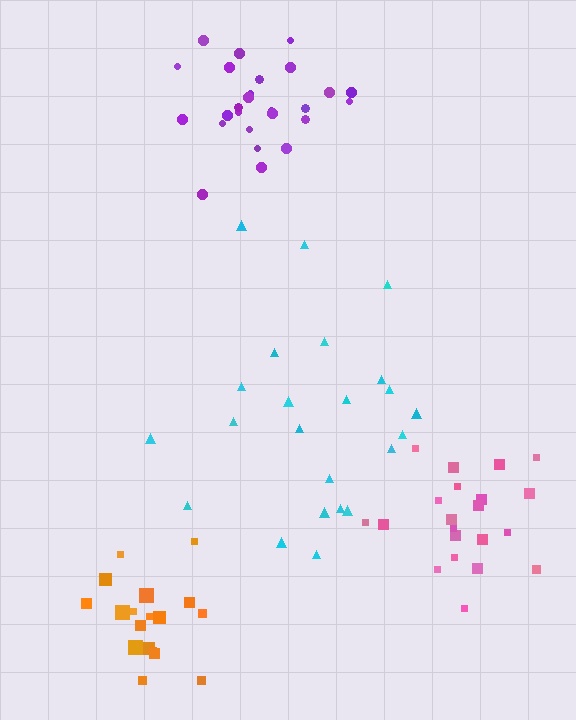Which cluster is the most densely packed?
Orange.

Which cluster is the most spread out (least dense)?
Cyan.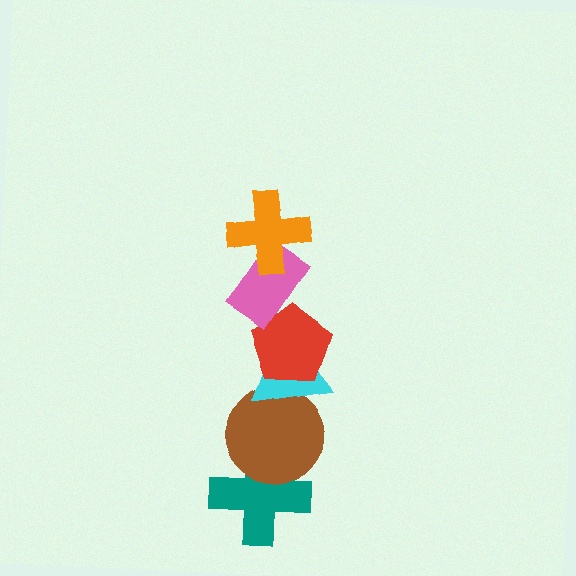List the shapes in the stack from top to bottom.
From top to bottom: the orange cross, the pink rectangle, the red pentagon, the cyan triangle, the brown circle, the teal cross.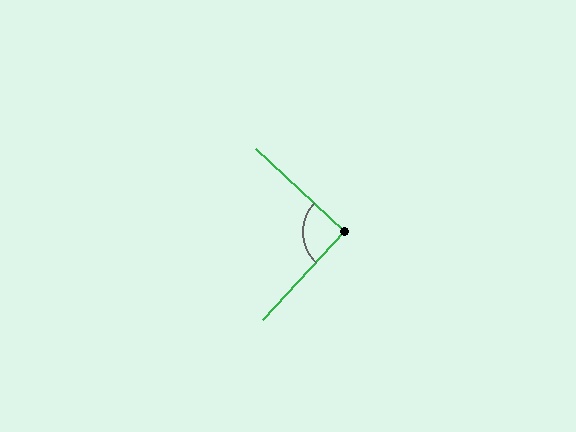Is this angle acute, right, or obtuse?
It is approximately a right angle.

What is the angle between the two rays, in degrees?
Approximately 90 degrees.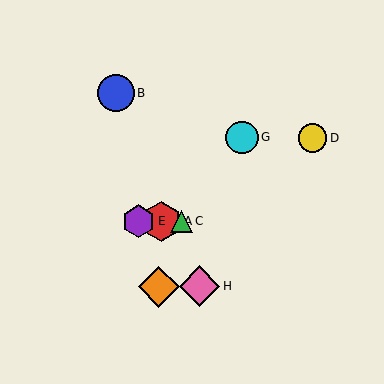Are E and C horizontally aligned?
Yes, both are at y≈221.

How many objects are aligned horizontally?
3 objects (A, C, E) are aligned horizontally.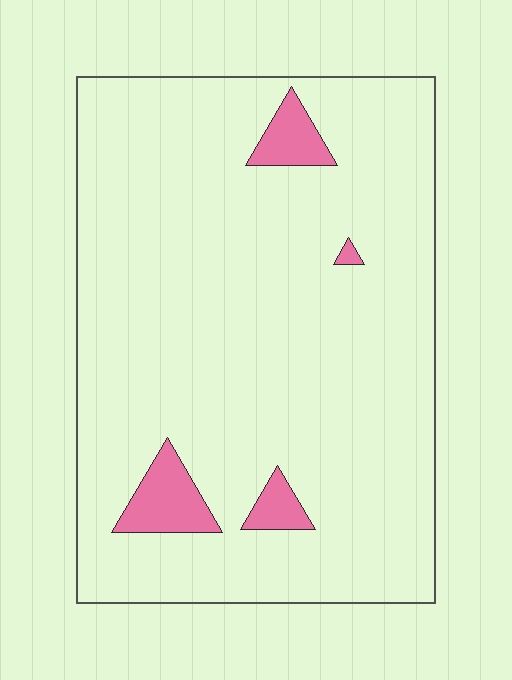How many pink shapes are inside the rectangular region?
4.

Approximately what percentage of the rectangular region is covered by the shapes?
Approximately 5%.